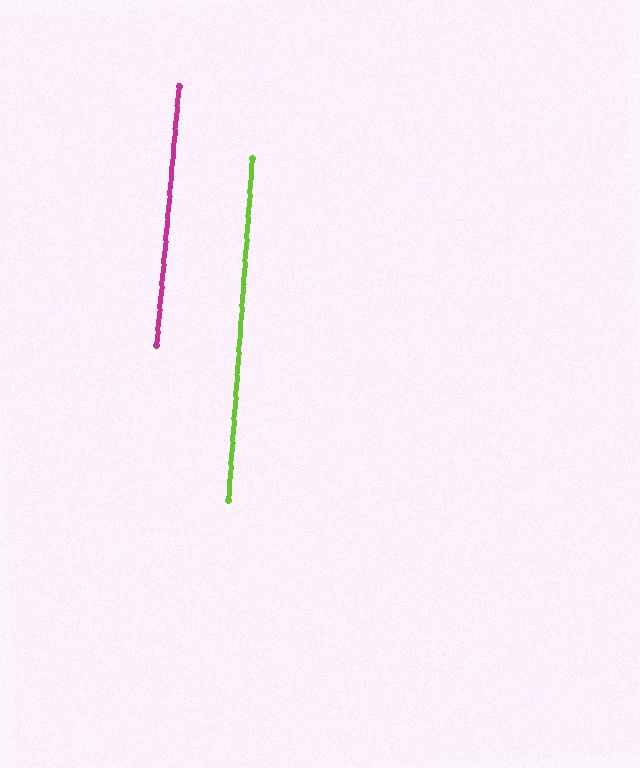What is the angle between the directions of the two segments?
Approximately 1 degree.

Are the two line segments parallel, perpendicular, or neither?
Parallel — their directions differ by only 0.9°.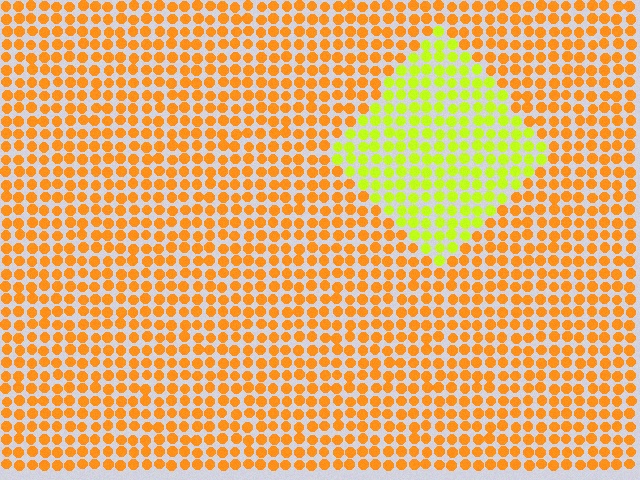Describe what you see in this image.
The image is filled with small orange elements in a uniform arrangement. A diamond-shaped region is visible where the elements are tinted to a slightly different hue, forming a subtle color boundary.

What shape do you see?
I see a diamond.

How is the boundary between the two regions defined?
The boundary is defined purely by a slight shift in hue (about 46 degrees). Spacing, size, and orientation are identical on both sides.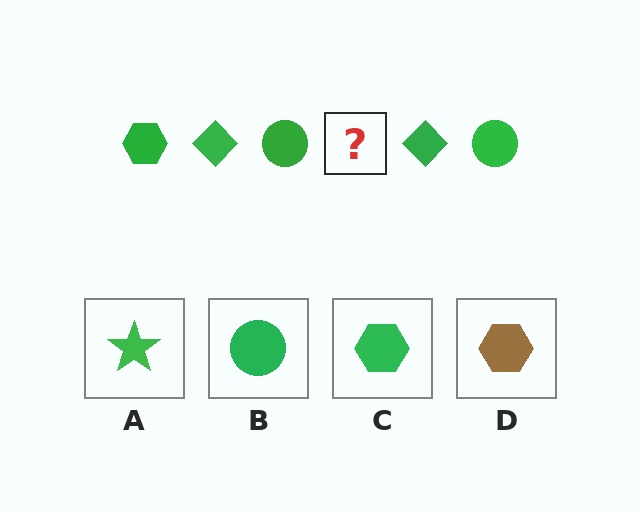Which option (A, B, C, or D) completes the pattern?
C.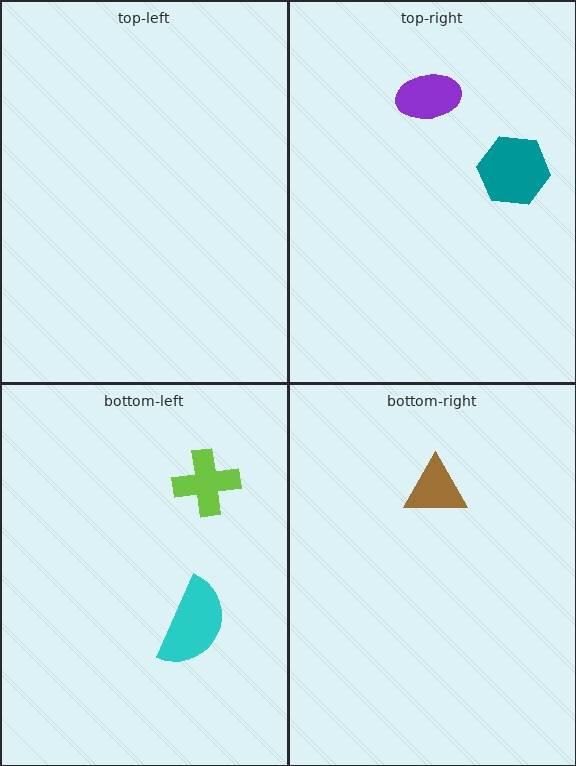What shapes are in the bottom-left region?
The lime cross, the cyan semicircle.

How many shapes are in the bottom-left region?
2.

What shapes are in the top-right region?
The purple ellipse, the teal hexagon.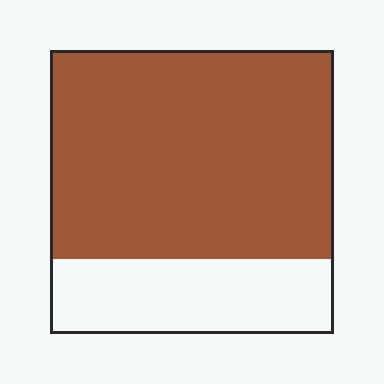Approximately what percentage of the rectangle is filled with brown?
Approximately 75%.